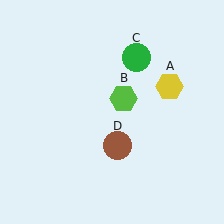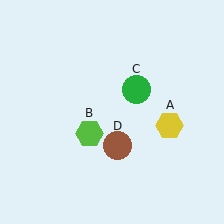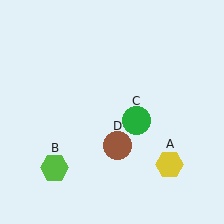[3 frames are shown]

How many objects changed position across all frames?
3 objects changed position: yellow hexagon (object A), lime hexagon (object B), green circle (object C).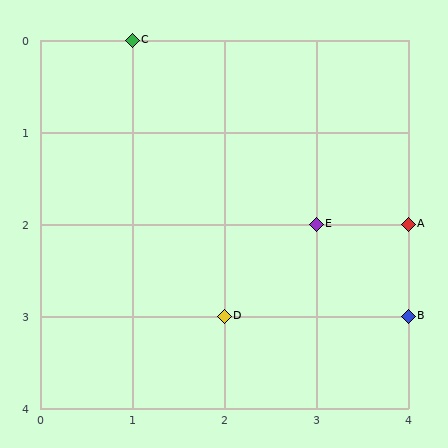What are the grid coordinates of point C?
Point C is at grid coordinates (1, 0).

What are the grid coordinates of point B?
Point B is at grid coordinates (4, 3).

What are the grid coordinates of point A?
Point A is at grid coordinates (4, 2).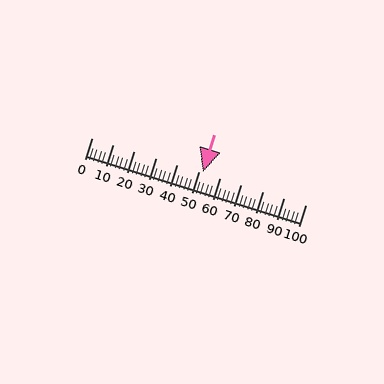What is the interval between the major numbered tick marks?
The major tick marks are spaced 10 units apart.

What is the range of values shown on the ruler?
The ruler shows values from 0 to 100.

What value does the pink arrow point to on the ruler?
The pink arrow points to approximately 52.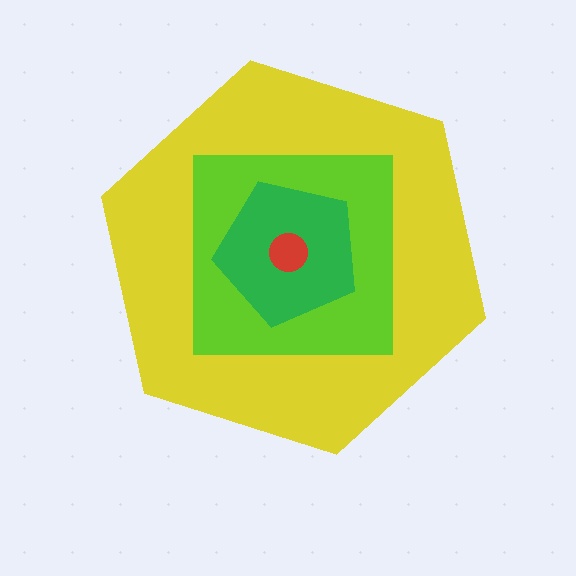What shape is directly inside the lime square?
The green pentagon.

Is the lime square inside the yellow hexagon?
Yes.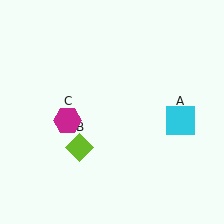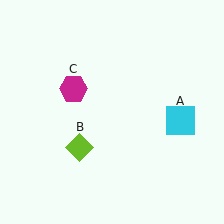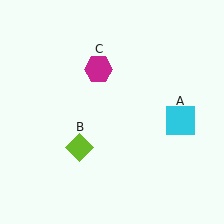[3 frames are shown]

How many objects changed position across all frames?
1 object changed position: magenta hexagon (object C).